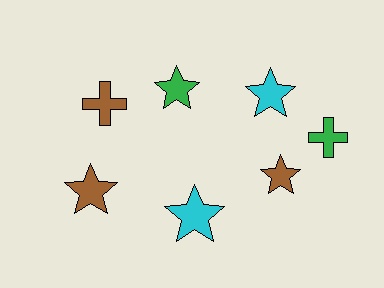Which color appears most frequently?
Brown, with 3 objects.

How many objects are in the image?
There are 7 objects.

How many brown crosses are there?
There is 1 brown cross.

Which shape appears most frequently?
Star, with 5 objects.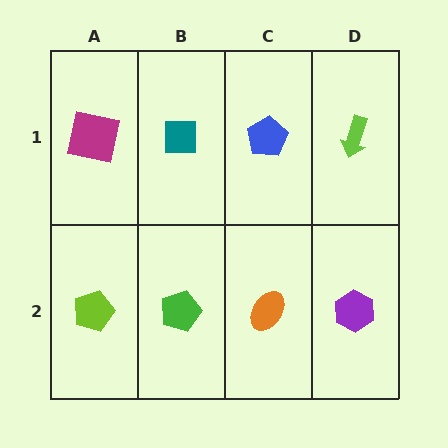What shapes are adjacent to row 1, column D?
A purple hexagon (row 2, column D), a blue pentagon (row 1, column C).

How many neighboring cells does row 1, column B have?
3.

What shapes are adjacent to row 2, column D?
A lime arrow (row 1, column D), an orange ellipse (row 2, column C).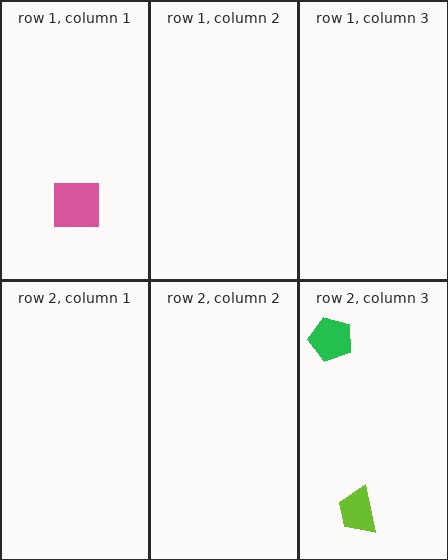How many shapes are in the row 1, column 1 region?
1.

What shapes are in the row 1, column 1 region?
The pink square.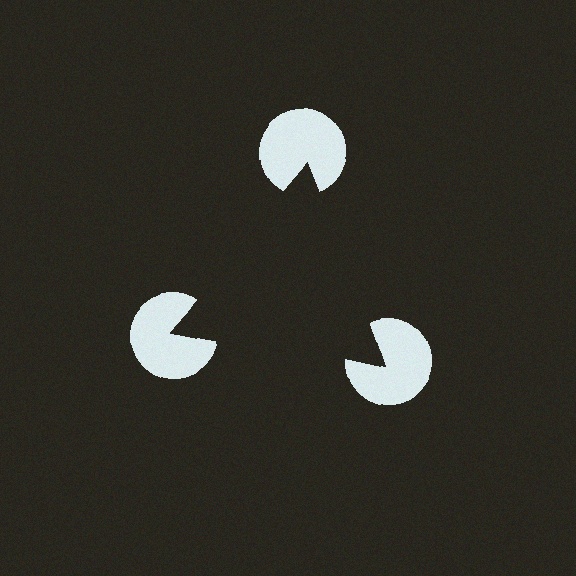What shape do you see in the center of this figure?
An illusory triangle — its edges are inferred from the aligned wedge cuts in the pac-man discs, not physically drawn.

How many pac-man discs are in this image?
There are 3 — one at each vertex of the illusory triangle.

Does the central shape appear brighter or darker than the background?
It typically appears slightly darker than the background, even though no actual brightness change is drawn.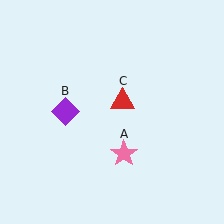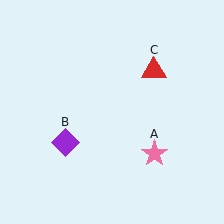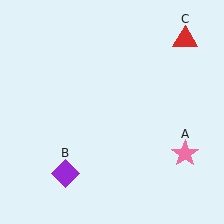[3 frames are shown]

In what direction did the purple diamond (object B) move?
The purple diamond (object B) moved down.